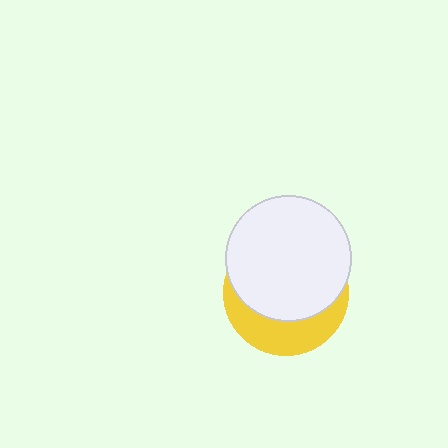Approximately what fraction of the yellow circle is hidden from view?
Roughly 66% of the yellow circle is hidden behind the white circle.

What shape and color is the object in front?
The object in front is a white circle.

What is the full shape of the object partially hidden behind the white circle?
The partially hidden object is a yellow circle.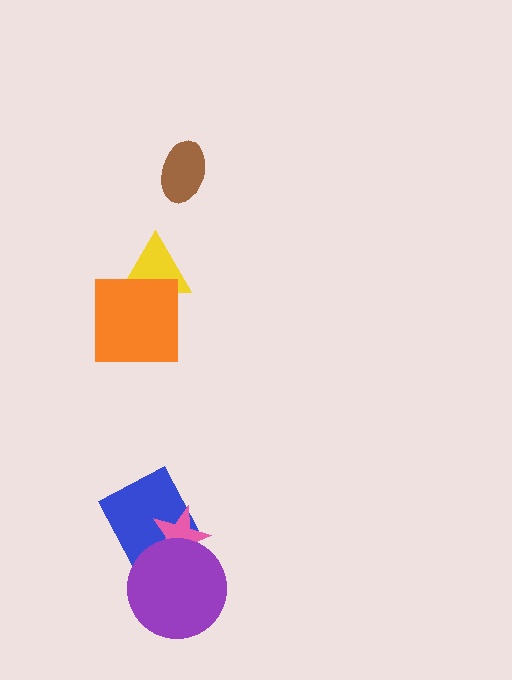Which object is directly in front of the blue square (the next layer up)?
The pink star is directly in front of the blue square.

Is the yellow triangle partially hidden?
Yes, it is partially covered by another shape.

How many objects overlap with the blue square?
2 objects overlap with the blue square.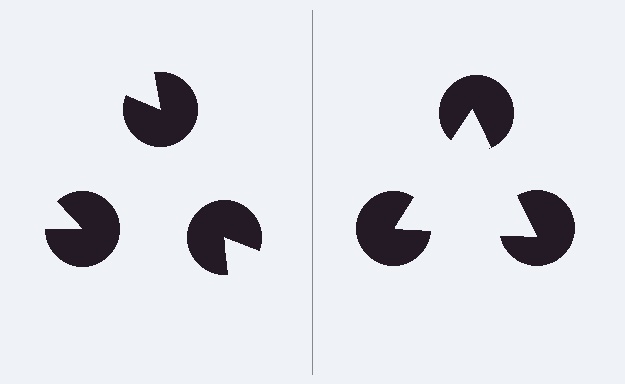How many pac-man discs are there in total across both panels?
6 — 3 on each side.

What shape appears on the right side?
An illusory triangle.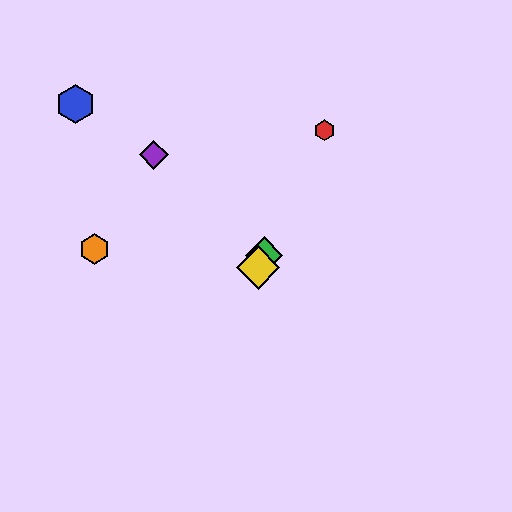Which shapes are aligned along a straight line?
The red hexagon, the green diamond, the yellow diamond are aligned along a straight line.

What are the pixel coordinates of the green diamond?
The green diamond is at (264, 255).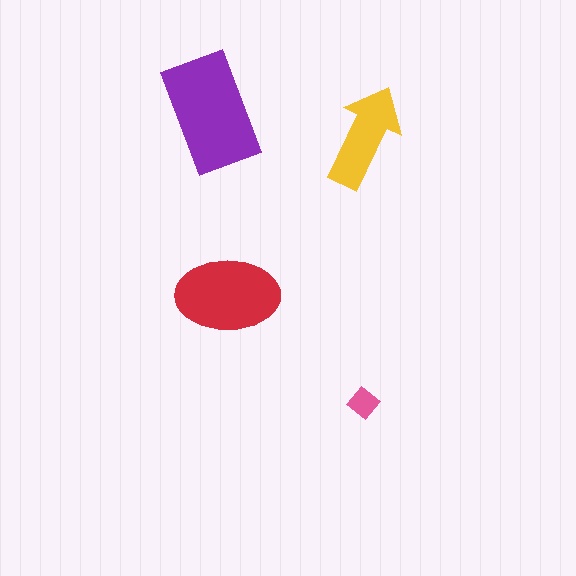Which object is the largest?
The purple rectangle.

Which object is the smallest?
The pink diamond.